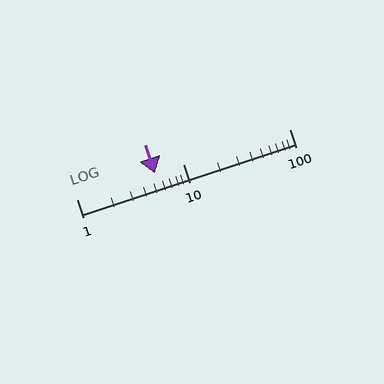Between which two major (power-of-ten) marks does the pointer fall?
The pointer is between 1 and 10.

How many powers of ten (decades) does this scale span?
The scale spans 2 decades, from 1 to 100.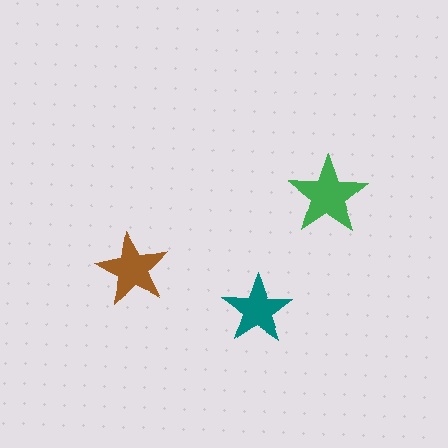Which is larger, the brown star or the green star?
The green one.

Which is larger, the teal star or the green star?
The green one.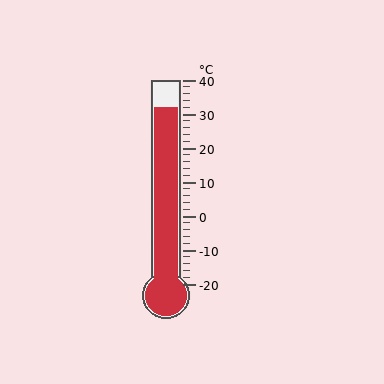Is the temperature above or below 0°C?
The temperature is above 0°C.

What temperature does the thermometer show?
The thermometer shows approximately 32°C.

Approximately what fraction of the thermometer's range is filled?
The thermometer is filled to approximately 85% of its range.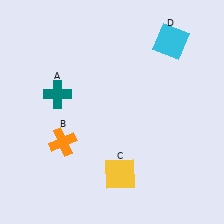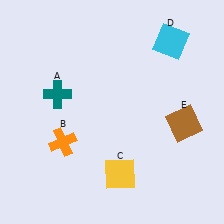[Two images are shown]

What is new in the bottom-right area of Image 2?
A brown square (E) was added in the bottom-right area of Image 2.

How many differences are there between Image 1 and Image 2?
There is 1 difference between the two images.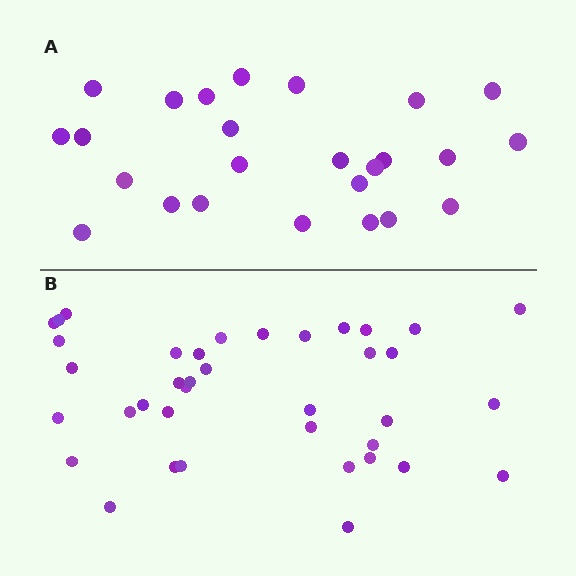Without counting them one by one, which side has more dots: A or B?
Region B (the bottom region) has more dots.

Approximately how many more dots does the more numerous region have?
Region B has approximately 15 more dots than region A.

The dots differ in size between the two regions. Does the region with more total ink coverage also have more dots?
No. Region A has more total ink coverage because its dots are larger, but region B actually contains more individual dots. Total area can be misleading — the number of items is what matters here.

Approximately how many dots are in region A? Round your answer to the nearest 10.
About 20 dots. (The exact count is 25, which rounds to 20.)